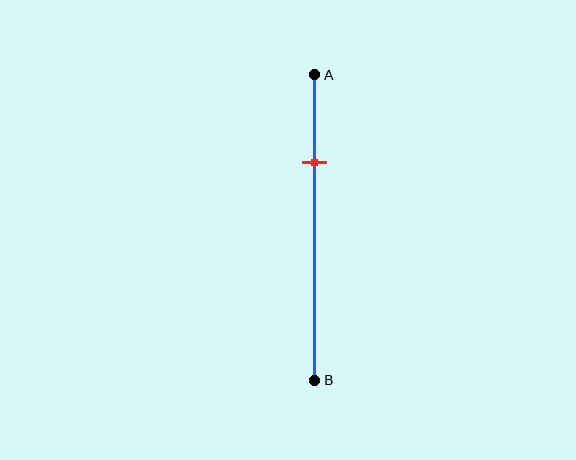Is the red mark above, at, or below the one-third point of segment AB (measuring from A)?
The red mark is above the one-third point of segment AB.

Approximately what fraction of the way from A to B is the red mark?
The red mark is approximately 30% of the way from A to B.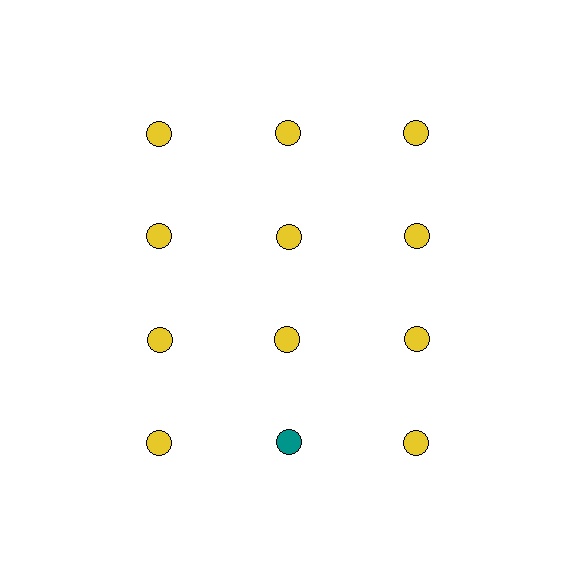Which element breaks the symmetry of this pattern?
The teal circle in the fourth row, second from left column breaks the symmetry. All other shapes are yellow circles.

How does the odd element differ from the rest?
It has a different color: teal instead of yellow.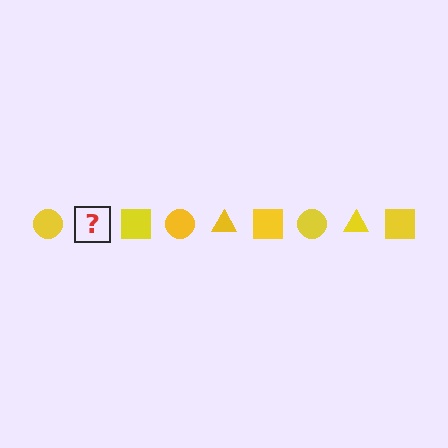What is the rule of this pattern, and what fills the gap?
The rule is that the pattern cycles through circle, triangle, square shapes in yellow. The gap should be filled with a yellow triangle.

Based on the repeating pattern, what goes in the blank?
The blank should be a yellow triangle.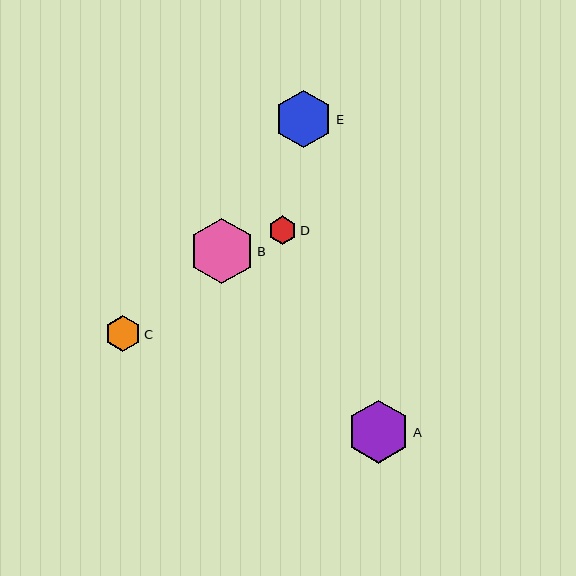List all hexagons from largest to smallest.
From largest to smallest: B, A, E, C, D.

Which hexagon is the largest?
Hexagon B is the largest with a size of approximately 65 pixels.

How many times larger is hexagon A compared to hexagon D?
Hexagon A is approximately 2.2 times the size of hexagon D.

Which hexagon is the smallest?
Hexagon D is the smallest with a size of approximately 28 pixels.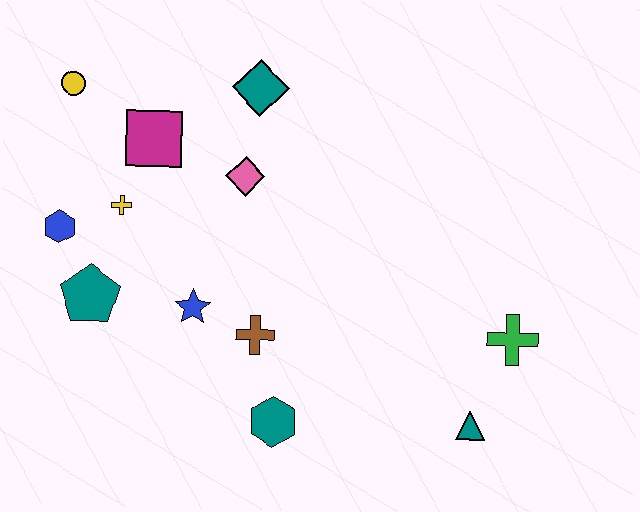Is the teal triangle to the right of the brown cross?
Yes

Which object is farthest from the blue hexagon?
The green cross is farthest from the blue hexagon.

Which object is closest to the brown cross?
The blue star is closest to the brown cross.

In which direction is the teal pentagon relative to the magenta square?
The teal pentagon is below the magenta square.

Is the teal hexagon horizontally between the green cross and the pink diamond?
Yes